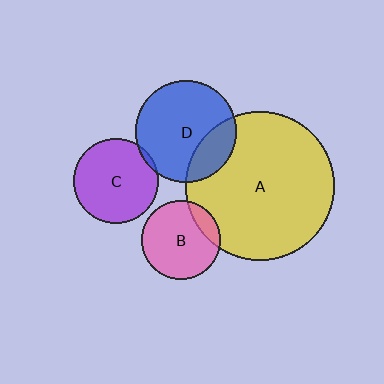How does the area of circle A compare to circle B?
Approximately 3.6 times.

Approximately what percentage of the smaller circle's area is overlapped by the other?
Approximately 25%.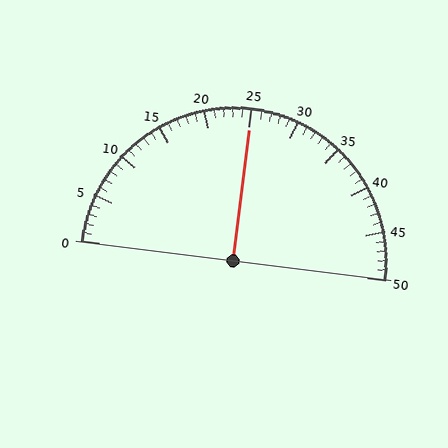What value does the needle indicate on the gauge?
The needle indicates approximately 25.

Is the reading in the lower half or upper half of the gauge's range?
The reading is in the upper half of the range (0 to 50).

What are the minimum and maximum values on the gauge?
The gauge ranges from 0 to 50.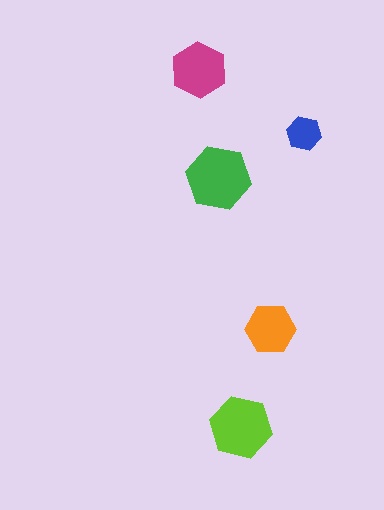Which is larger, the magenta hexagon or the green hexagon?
The green one.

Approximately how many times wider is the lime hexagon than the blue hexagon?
About 2 times wider.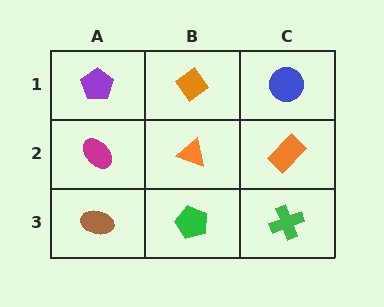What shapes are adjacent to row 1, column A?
A magenta ellipse (row 2, column A), an orange diamond (row 1, column B).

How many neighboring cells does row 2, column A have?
3.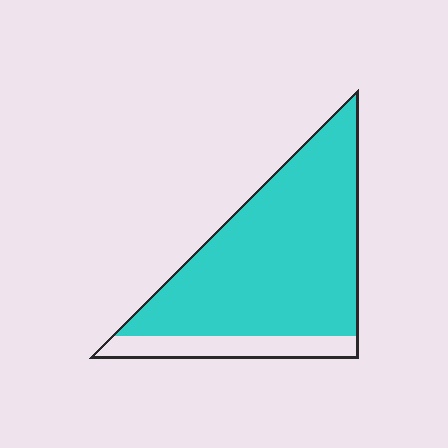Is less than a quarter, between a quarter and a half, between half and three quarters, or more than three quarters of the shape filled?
More than three quarters.